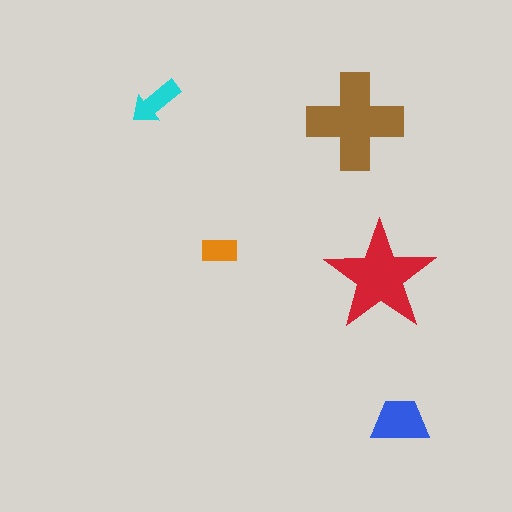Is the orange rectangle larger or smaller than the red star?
Smaller.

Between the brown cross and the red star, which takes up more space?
The brown cross.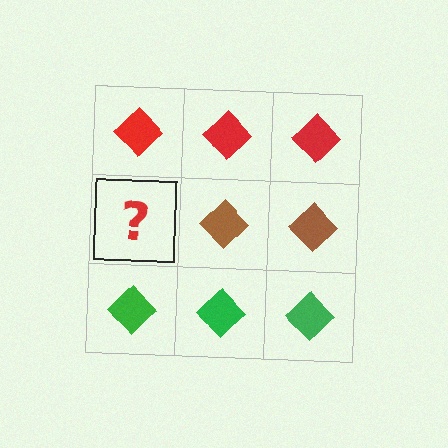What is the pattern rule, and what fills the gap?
The rule is that each row has a consistent color. The gap should be filled with a brown diamond.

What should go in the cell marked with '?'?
The missing cell should contain a brown diamond.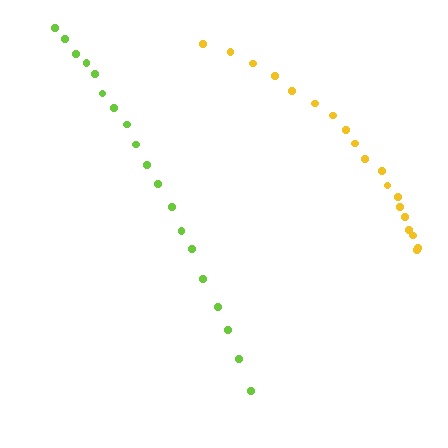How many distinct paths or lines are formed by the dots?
There are 2 distinct paths.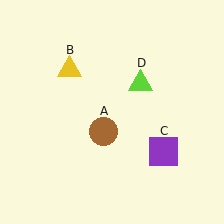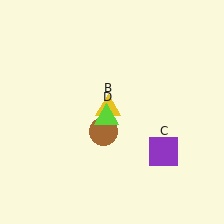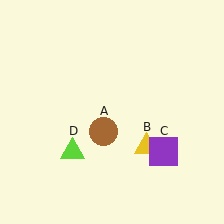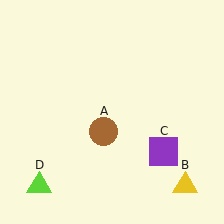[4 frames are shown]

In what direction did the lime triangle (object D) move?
The lime triangle (object D) moved down and to the left.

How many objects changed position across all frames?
2 objects changed position: yellow triangle (object B), lime triangle (object D).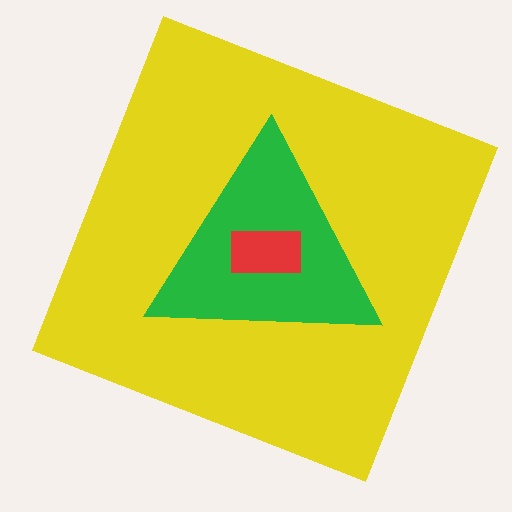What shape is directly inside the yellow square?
The green triangle.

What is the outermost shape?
The yellow square.